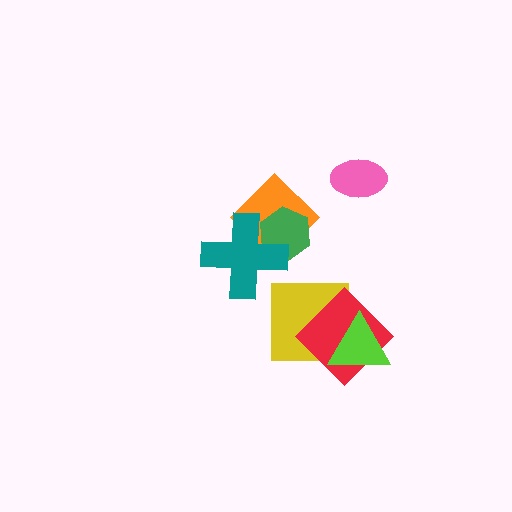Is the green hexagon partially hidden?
Yes, it is partially covered by another shape.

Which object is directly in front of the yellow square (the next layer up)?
The red diamond is directly in front of the yellow square.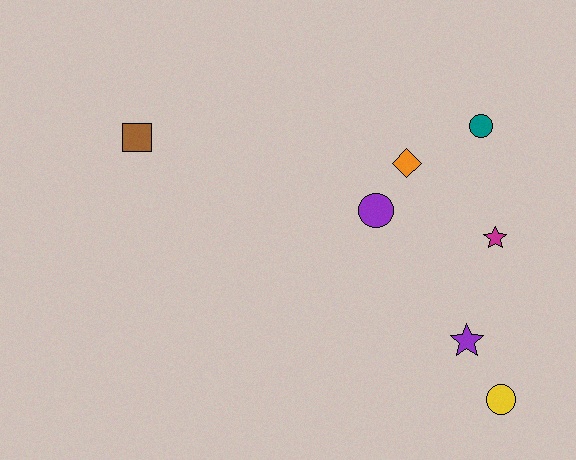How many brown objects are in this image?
There is 1 brown object.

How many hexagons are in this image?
There are no hexagons.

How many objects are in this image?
There are 7 objects.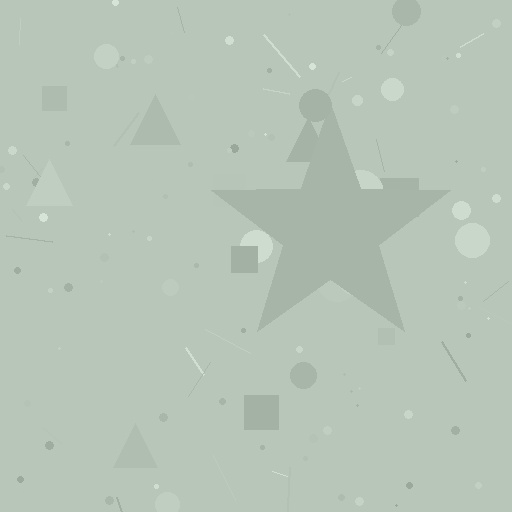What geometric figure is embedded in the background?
A star is embedded in the background.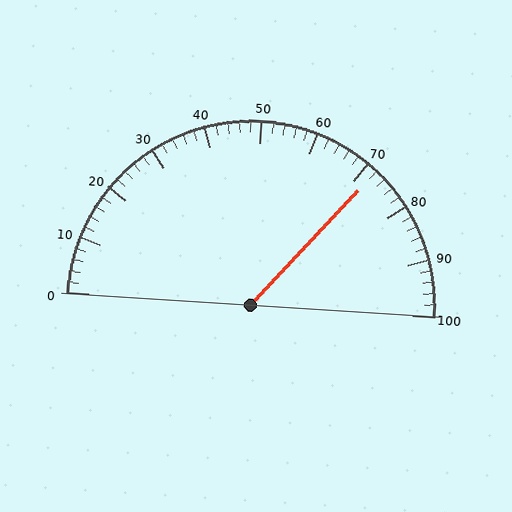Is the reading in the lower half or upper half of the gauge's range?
The reading is in the upper half of the range (0 to 100).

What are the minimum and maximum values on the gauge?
The gauge ranges from 0 to 100.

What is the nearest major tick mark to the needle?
The nearest major tick mark is 70.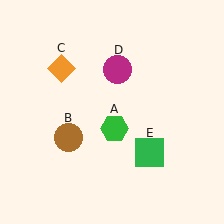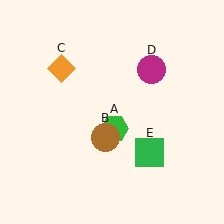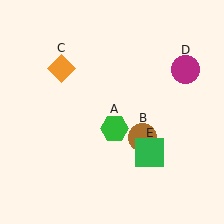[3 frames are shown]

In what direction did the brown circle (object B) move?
The brown circle (object B) moved right.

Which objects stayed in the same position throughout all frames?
Green hexagon (object A) and orange diamond (object C) and green square (object E) remained stationary.